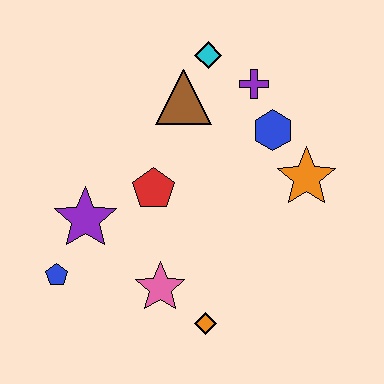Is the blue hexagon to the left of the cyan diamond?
No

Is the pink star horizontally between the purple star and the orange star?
Yes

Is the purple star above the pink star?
Yes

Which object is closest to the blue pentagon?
The purple star is closest to the blue pentagon.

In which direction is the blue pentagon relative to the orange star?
The blue pentagon is to the left of the orange star.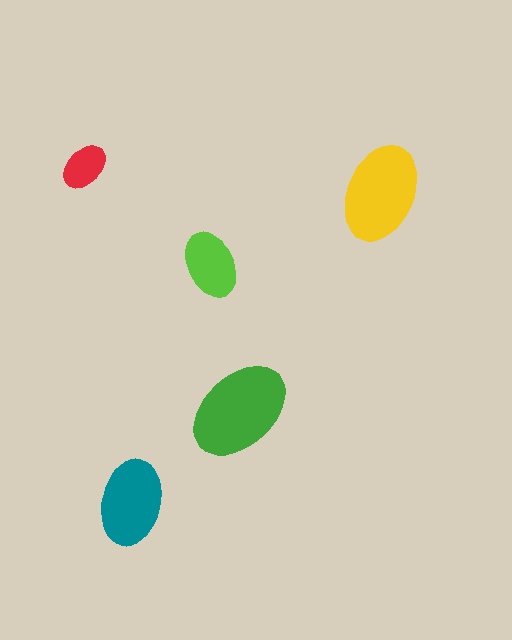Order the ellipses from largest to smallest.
the green one, the yellow one, the teal one, the lime one, the red one.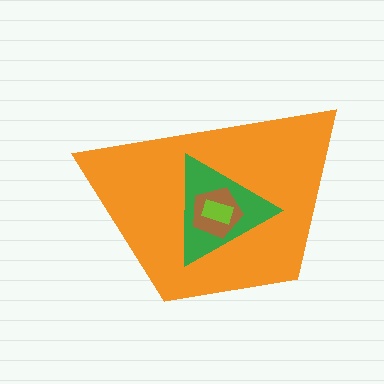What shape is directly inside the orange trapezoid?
The green triangle.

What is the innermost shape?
The lime rectangle.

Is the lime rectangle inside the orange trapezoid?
Yes.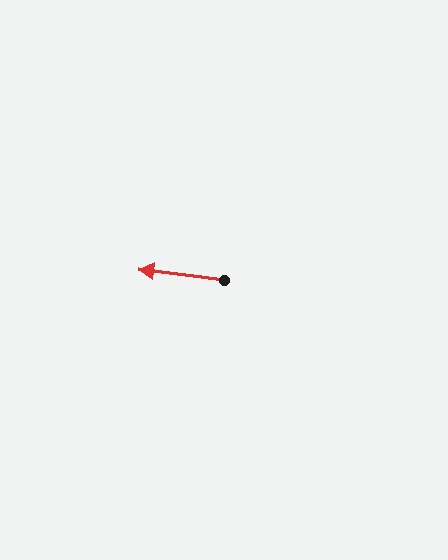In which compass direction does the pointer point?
West.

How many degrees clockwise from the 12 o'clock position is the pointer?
Approximately 277 degrees.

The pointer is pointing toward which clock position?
Roughly 9 o'clock.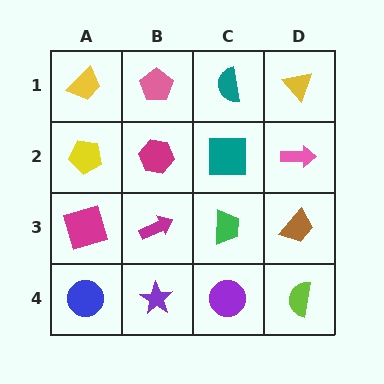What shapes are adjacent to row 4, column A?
A magenta square (row 3, column A), a purple star (row 4, column B).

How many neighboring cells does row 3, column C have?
4.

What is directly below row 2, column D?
A brown trapezoid.